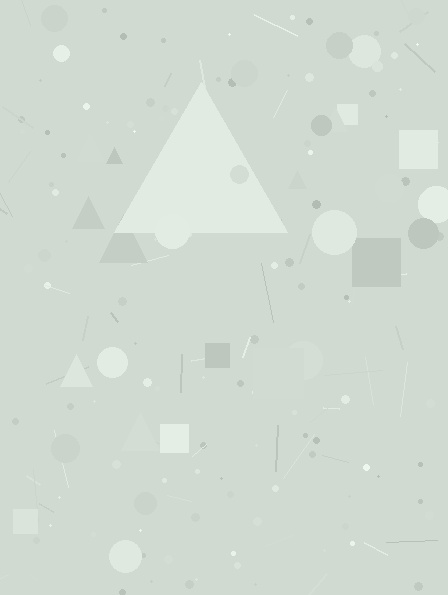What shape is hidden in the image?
A triangle is hidden in the image.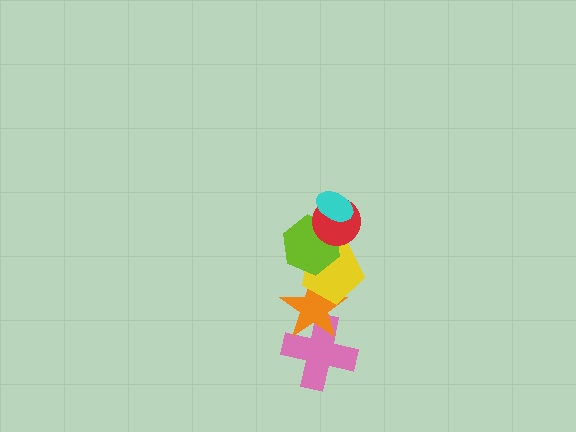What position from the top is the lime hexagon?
The lime hexagon is 3rd from the top.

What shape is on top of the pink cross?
The orange star is on top of the pink cross.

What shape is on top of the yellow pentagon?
The lime hexagon is on top of the yellow pentagon.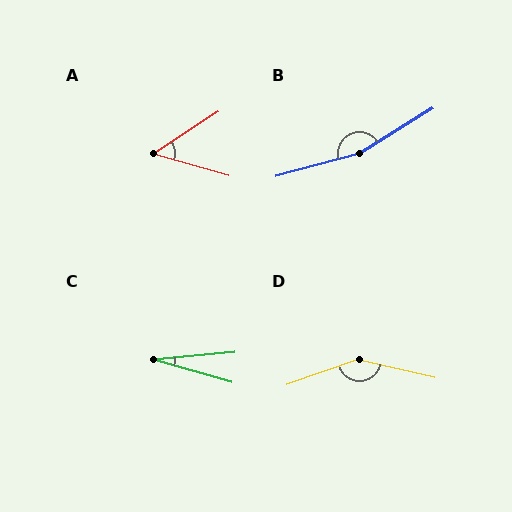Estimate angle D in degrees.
Approximately 147 degrees.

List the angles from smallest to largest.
C (21°), A (49°), D (147°), B (163°).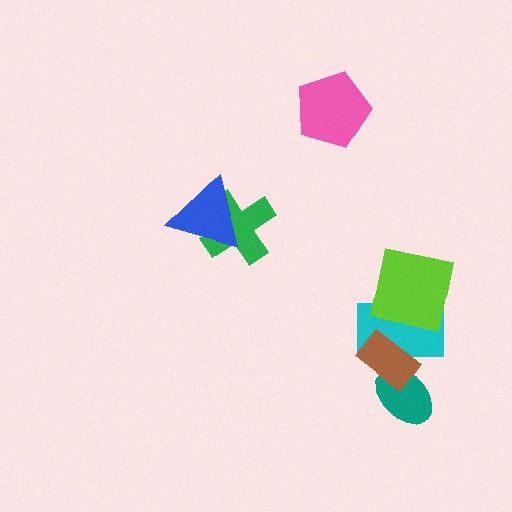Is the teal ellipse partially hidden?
Yes, it is partially covered by another shape.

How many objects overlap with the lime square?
1 object overlaps with the lime square.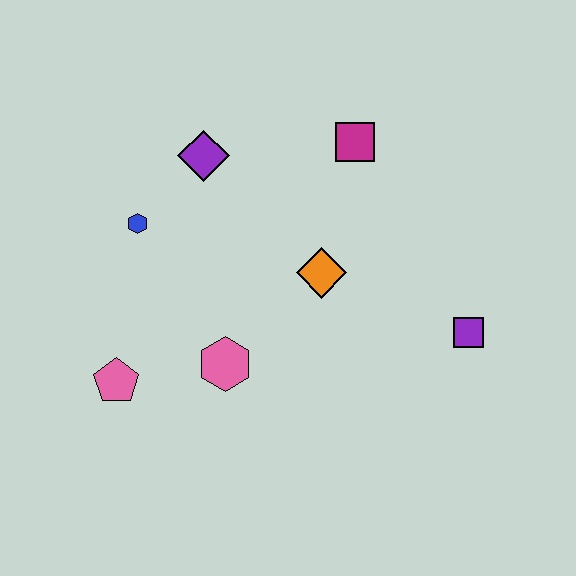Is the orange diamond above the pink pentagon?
Yes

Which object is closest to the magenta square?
The orange diamond is closest to the magenta square.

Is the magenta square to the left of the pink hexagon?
No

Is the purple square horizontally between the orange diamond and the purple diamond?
No